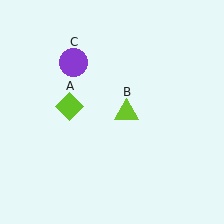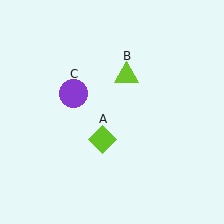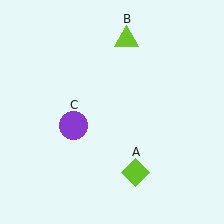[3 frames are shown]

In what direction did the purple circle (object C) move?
The purple circle (object C) moved down.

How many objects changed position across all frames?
3 objects changed position: lime diamond (object A), lime triangle (object B), purple circle (object C).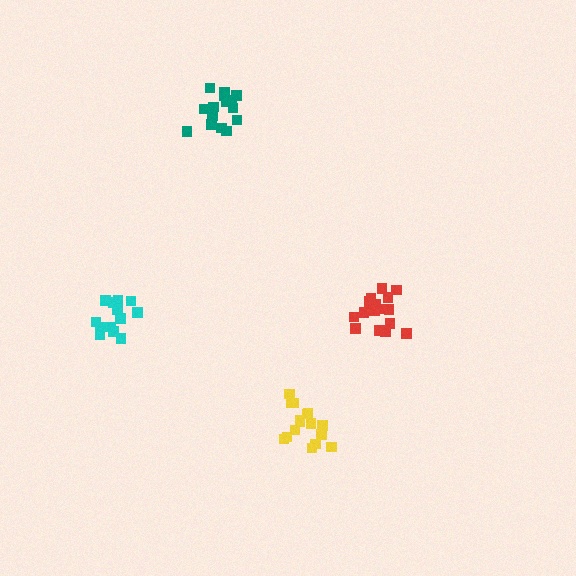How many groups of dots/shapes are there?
There are 4 groups.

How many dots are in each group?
Group 1: 17 dots, Group 2: 13 dots, Group 3: 15 dots, Group 4: 16 dots (61 total).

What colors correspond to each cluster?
The clusters are colored: red, cyan, teal, yellow.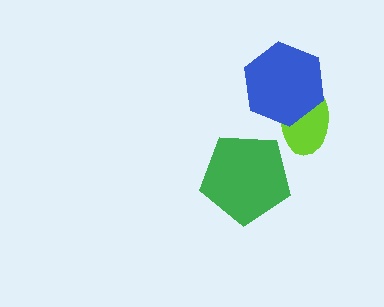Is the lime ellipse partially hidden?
Yes, it is partially covered by another shape.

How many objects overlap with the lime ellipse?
1 object overlaps with the lime ellipse.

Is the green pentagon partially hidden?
No, no other shape covers it.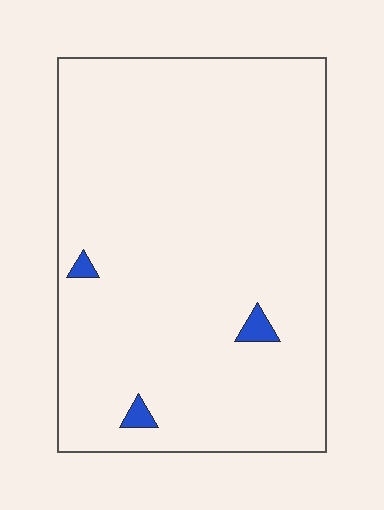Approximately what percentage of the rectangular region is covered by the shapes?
Approximately 0%.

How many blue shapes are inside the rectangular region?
3.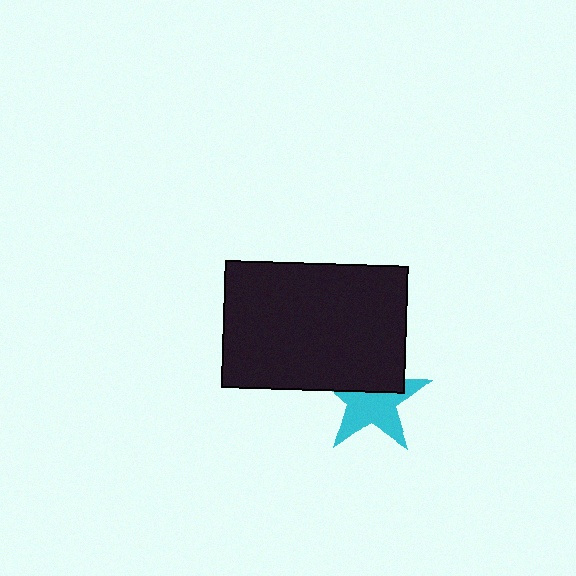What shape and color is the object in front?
The object in front is a black rectangle.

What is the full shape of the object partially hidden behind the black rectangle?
The partially hidden object is a cyan star.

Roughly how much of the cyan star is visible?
About half of it is visible (roughly 61%).